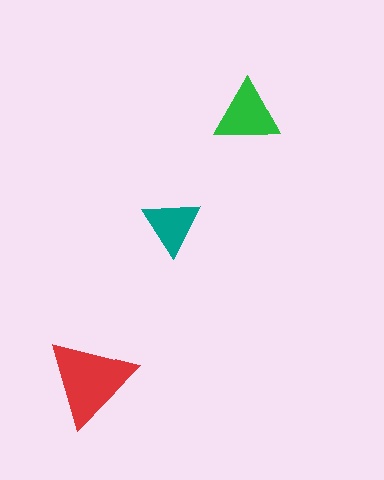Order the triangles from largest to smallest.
the red one, the green one, the teal one.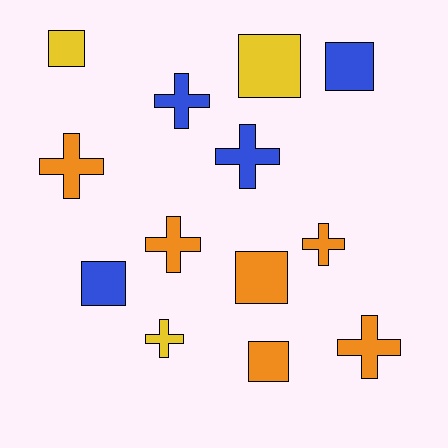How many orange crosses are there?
There are 4 orange crosses.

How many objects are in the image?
There are 13 objects.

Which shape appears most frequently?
Cross, with 7 objects.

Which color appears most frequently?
Orange, with 6 objects.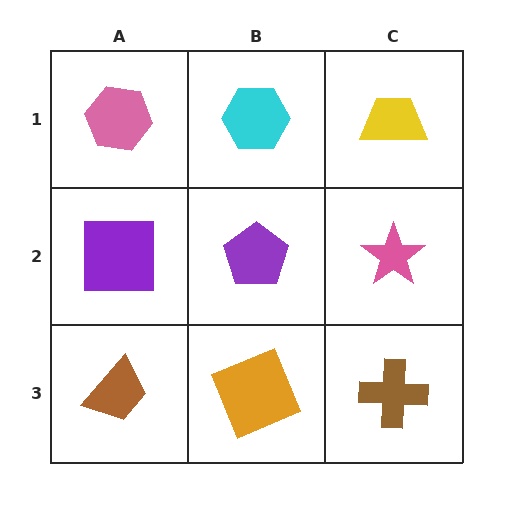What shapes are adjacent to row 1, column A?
A purple square (row 2, column A), a cyan hexagon (row 1, column B).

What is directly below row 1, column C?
A pink star.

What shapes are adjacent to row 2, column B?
A cyan hexagon (row 1, column B), an orange square (row 3, column B), a purple square (row 2, column A), a pink star (row 2, column C).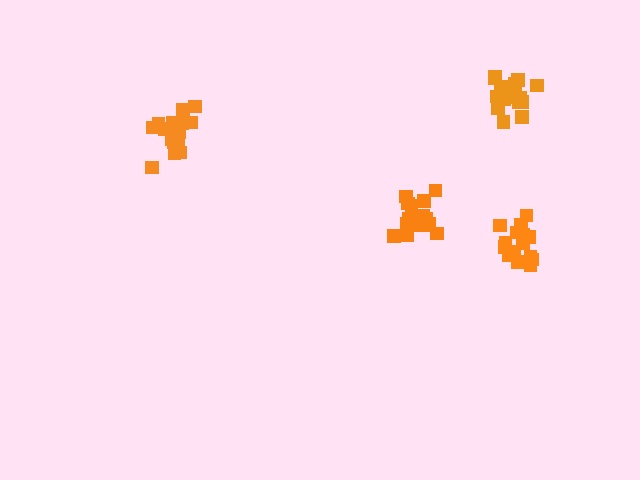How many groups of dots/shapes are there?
There are 4 groups.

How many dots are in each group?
Group 1: 18 dots, Group 2: 17 dots, Group 3: 18 dots, Group 4: 15 dots (68 total).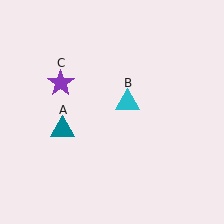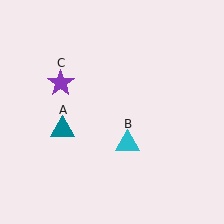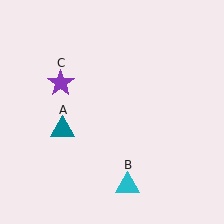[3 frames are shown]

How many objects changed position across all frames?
1 object changed position: cyan triangle (object B).